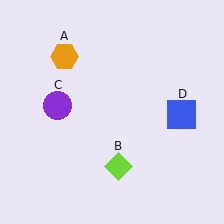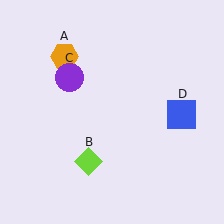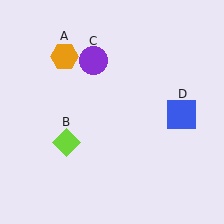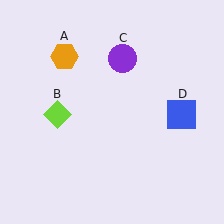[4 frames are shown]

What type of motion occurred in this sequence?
The lime diamond (object B), purple circle (object C) rotated clockwise around the center of the scene.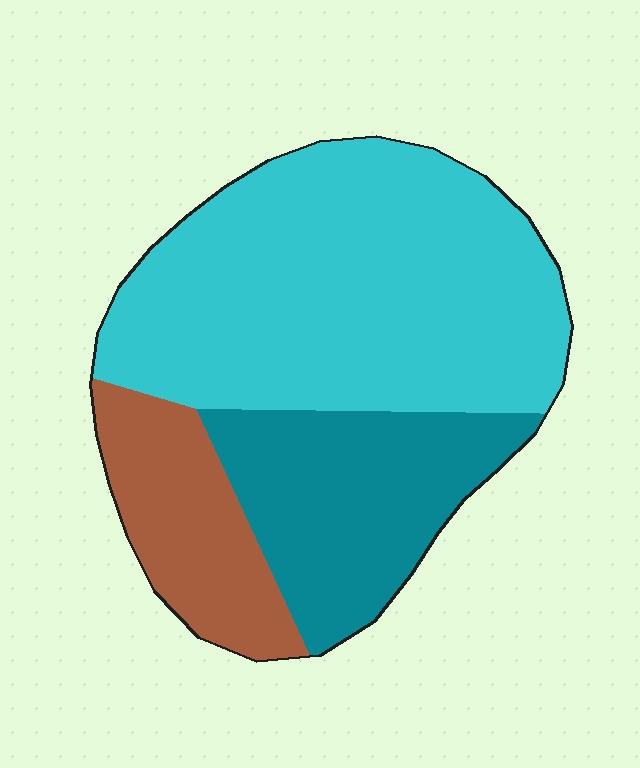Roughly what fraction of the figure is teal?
Teal takes up between a sixth and a third of the figure.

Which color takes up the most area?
Cyan, at roughly 55%.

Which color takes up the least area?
Brown, at roughly 15%.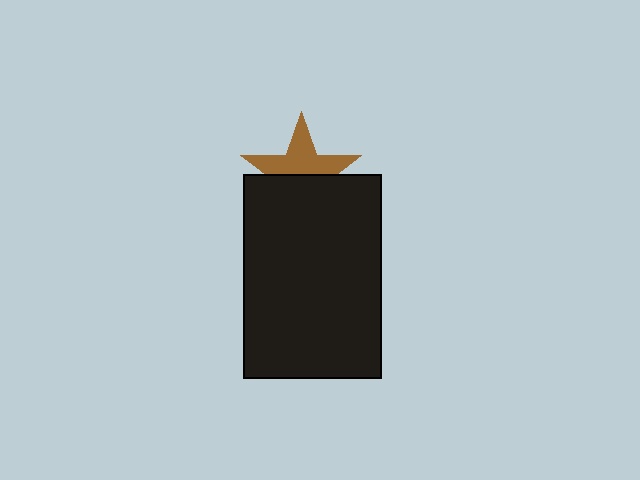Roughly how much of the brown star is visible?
About half of it is visible (roughly 51%).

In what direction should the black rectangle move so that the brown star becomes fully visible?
The black rectangle should move down. That is the shortest direction to clear the overlap and leave the brown star fully visible.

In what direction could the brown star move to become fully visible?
The brown star could move up. That would shift it out from behind the black rectangle entirely.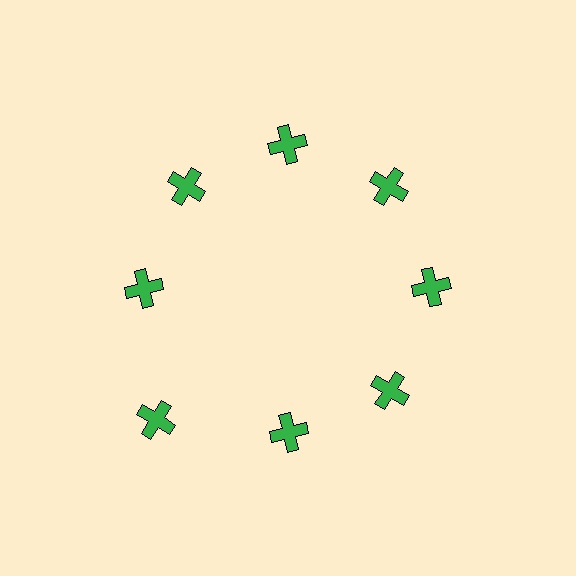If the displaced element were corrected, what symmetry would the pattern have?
It would have 8-fold rotational symmetry — the pattern would map onto itself every 45 degrees.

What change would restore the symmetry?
The symmetry would be restored by moving it inward, back onto the ring so that all 8 crosses sit at equal angles and equal distance from the center.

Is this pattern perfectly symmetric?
No. The 8 green crosses are arranged in a ring, but one element near the 8 o'clock position is pushed outward from the center, breaking the 8-fold rotational symmetry.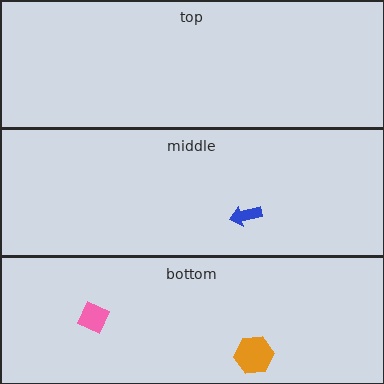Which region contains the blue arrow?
The middle region.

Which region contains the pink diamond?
The bottom region.